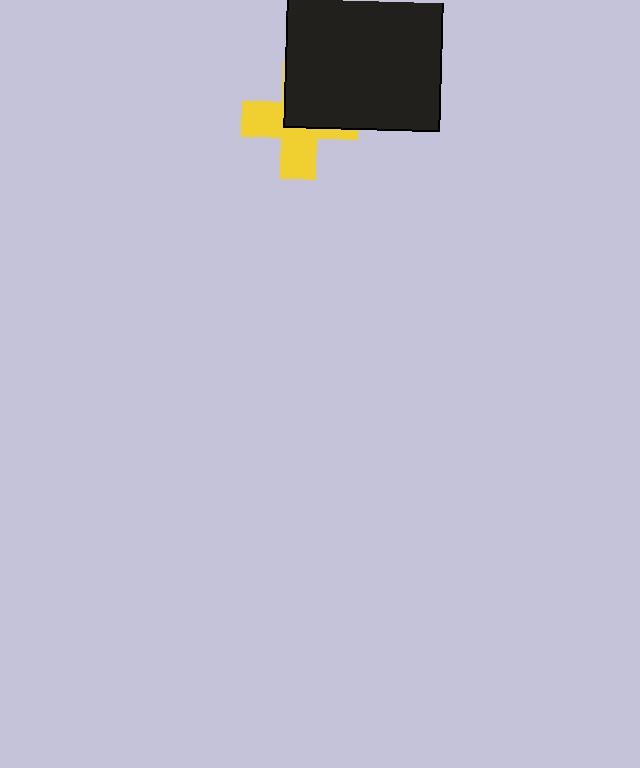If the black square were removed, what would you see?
You would see the complete yellow cross.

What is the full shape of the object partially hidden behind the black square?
The partially hidden object is a yellow cross.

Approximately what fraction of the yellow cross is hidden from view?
Roughly 47% of the yellow cross is hidden behind the black square.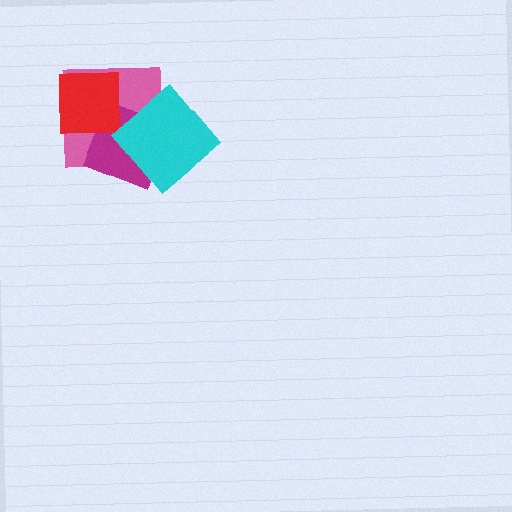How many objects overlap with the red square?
2 objects overlap with the red square.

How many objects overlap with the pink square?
3 objects overlap with the pink square.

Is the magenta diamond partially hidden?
Yes, it is partially covered by another shape.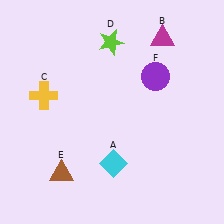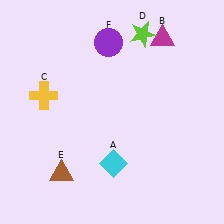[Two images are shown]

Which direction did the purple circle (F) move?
The purple circle (F) moved left.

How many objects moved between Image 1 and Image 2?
2 objects moved between the two images.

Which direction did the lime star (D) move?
The lime star (D) moved right.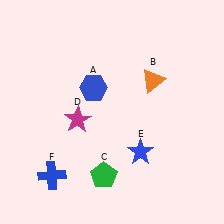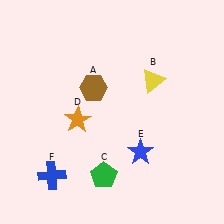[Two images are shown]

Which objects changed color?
A changed from blue to brown. B changed from orange to yellow. D changed from magenta to orange.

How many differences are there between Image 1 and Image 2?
There are 3 differences between the two images.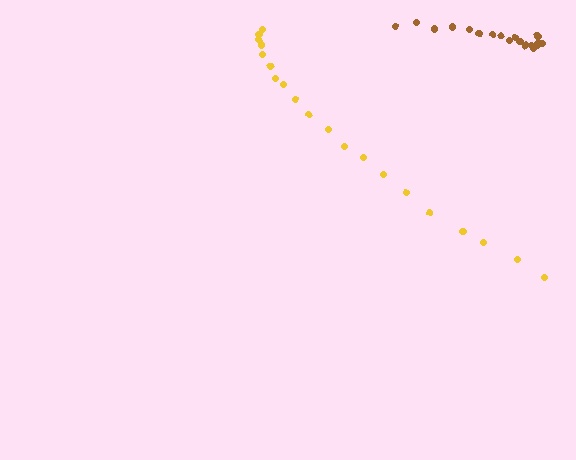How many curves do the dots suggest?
There are 2 distinct paths.